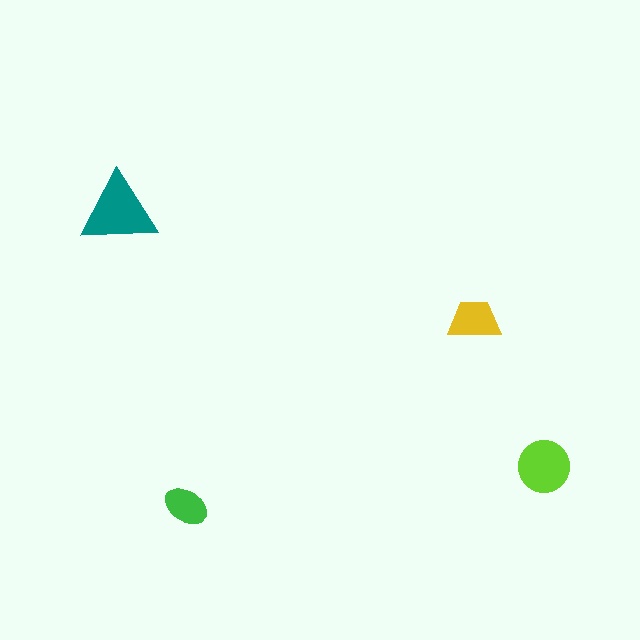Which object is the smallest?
The green ellipse.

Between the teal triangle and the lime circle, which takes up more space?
The teal triangle.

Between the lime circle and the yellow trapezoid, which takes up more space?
The lime circle.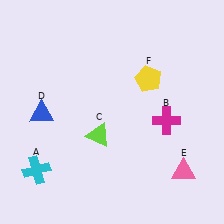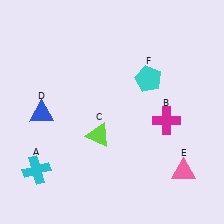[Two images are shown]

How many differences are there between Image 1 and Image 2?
There is 1 difference between the two images.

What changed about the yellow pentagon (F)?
In Image 1, F is yellow. In Image 2, it changed to cyan.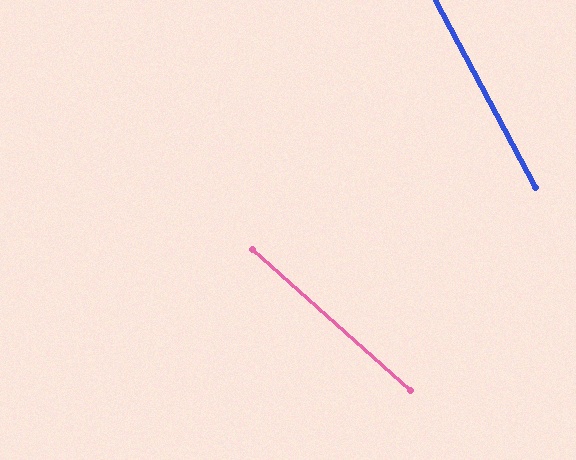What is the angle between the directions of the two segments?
Approximately 20 degrees.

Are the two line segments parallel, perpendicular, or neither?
Neither parallel nor perpendicular — they differ by about 20°.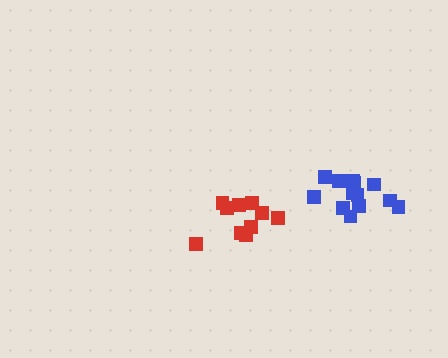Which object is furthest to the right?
The blue cluster is rightmost.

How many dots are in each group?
Group 1: 13 dots, Group 2: 10 dots (23 total).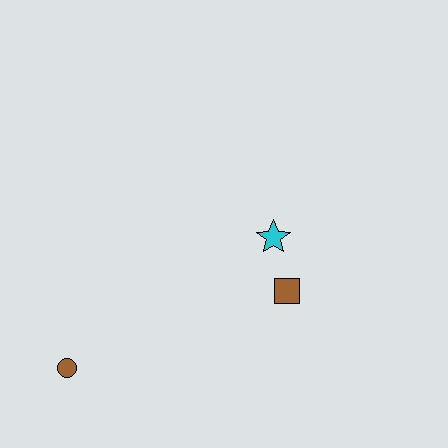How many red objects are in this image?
There are no red objects.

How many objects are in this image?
There are 3 objects.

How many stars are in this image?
There is 1 star.